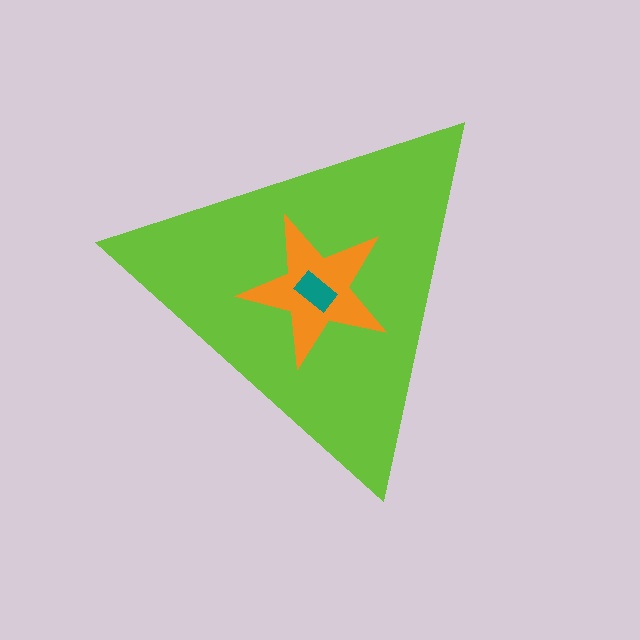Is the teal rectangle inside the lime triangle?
Yes.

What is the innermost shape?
The teal rectangle.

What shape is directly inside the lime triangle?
The orange star.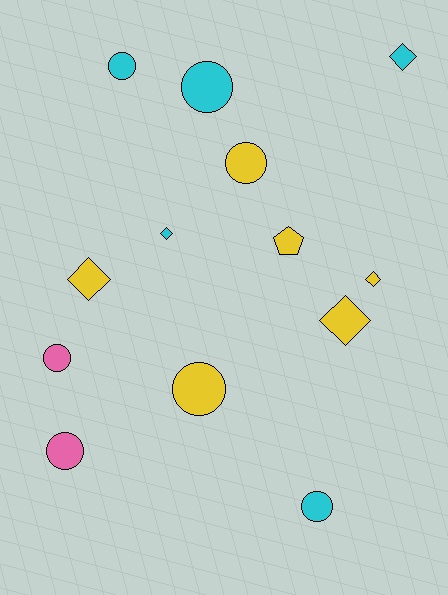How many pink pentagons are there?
There are no pink pentagons.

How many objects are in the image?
There are 13 objects.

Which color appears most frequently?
Yellow, with 6 objects.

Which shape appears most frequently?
Circle, with 7 objects.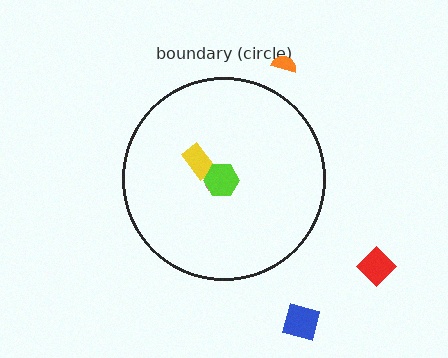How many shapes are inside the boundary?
3 inside, 3 outside.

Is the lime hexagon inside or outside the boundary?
Inside.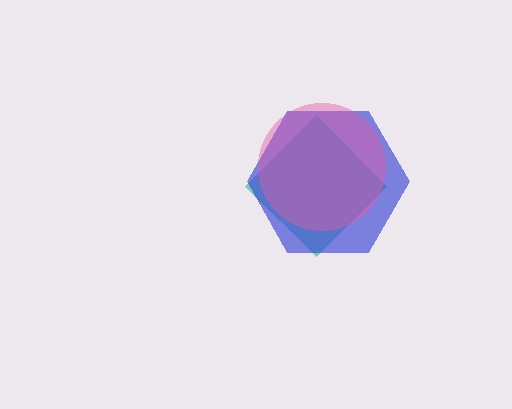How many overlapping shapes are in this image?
There are 3 overlapping shapes in the image.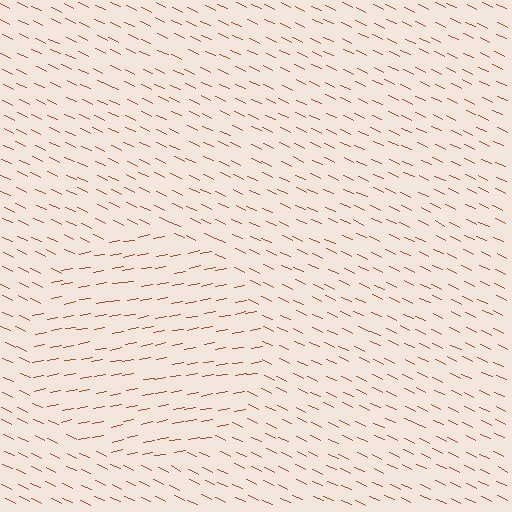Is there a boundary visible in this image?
Yes, there is a texture boundary formed by a change in line orientation.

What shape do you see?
I see a circle.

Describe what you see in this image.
The image is filled with small brown line segments. A circle region in the image has lines oriented differently from the surrounding lines, creating a visible texture boundary.